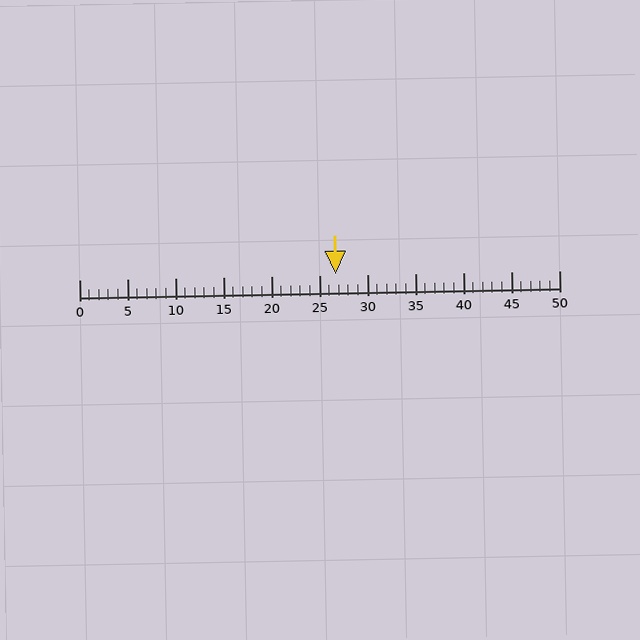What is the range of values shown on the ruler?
The ruler shows values from 0 to 50.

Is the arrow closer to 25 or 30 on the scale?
The arrow is closer to 25.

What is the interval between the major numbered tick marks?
The major tick marks are spaced 5 units apart.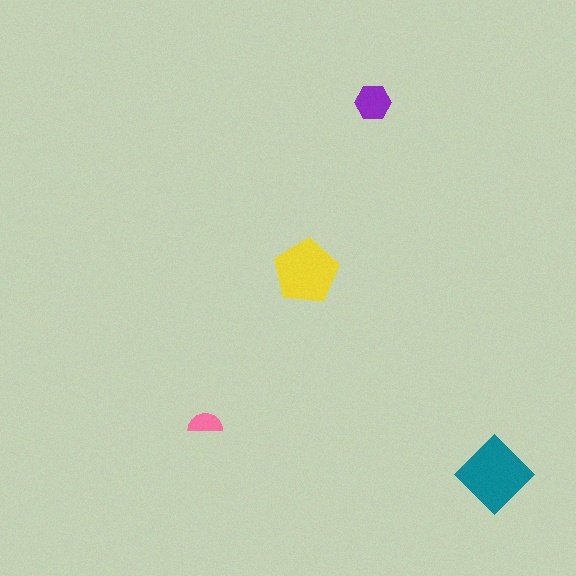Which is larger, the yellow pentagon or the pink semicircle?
The yellow pentagon.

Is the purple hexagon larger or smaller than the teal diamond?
Smaller.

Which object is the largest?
The teal diamond.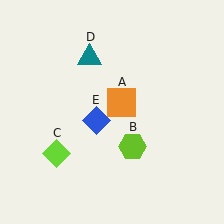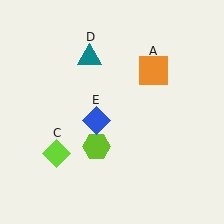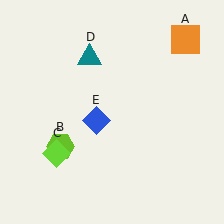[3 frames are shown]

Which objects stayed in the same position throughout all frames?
Lime diamond (object C) and teal triangle (object D) and blue diamond (object E) remained stationary.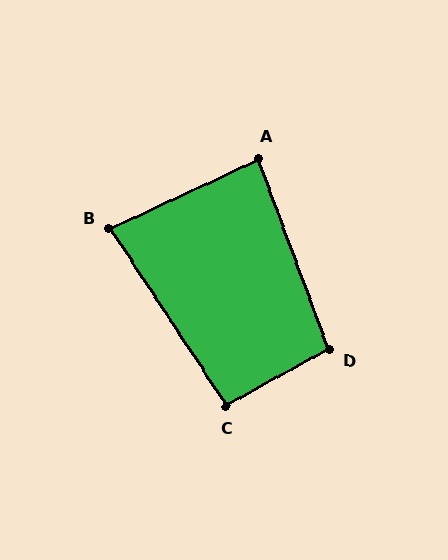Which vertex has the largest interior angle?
D, at approximately 99 degrees.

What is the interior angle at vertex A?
Approximately 86 degrees (approximately right).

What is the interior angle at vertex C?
Approximately 94 degrees (approximately right).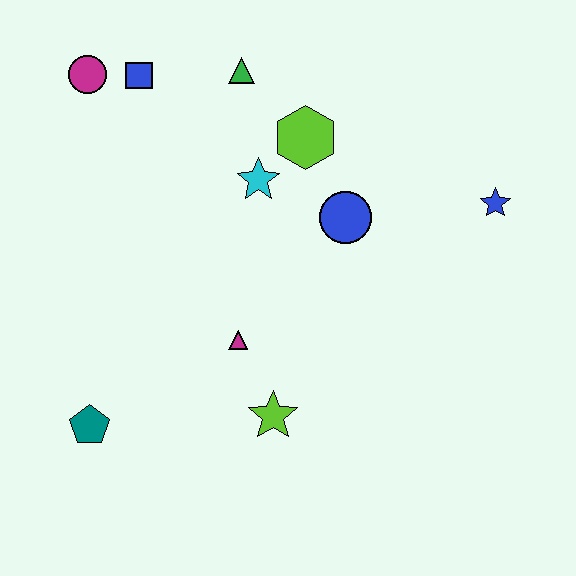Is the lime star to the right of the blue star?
No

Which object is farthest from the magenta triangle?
The magenta circle is farthest from the magenta triangle.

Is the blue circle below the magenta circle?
Yes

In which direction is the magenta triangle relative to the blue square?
The magenta triangle is below the blue square.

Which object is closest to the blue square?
The magenta circle is closest to the blue square.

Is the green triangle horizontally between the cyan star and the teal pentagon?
Yes